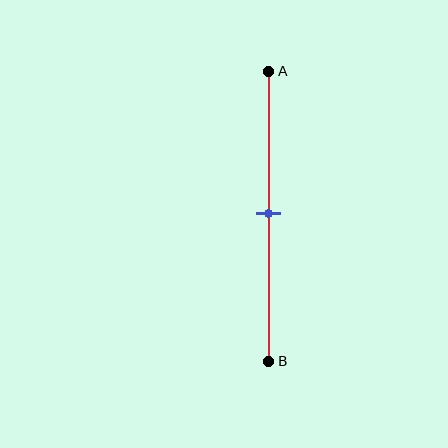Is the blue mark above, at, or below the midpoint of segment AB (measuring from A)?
The blue mark is approximately at the midpoint of segment AB.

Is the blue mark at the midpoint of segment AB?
Yes, the mark is approximately at the midpoint.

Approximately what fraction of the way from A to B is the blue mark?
The blue mark is approximately 50% of the way from A to B.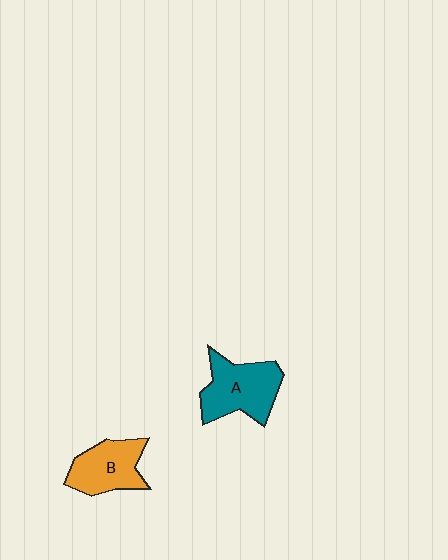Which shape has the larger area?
Shape A (teal).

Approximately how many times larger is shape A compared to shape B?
Approximately 1.2 times.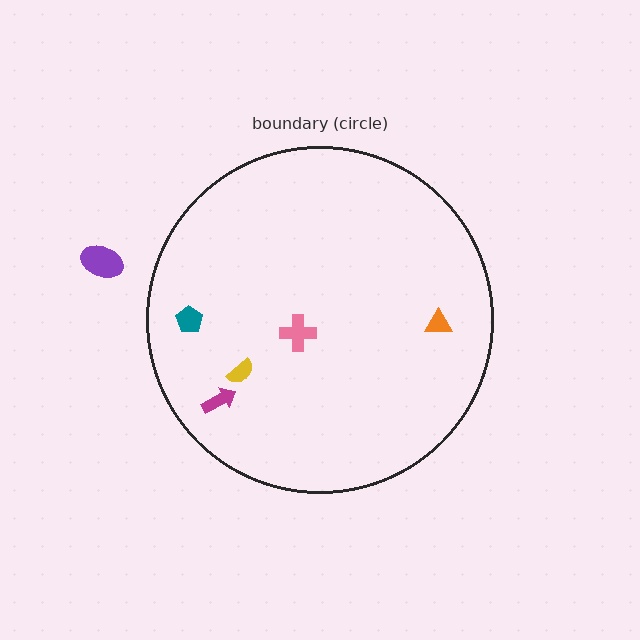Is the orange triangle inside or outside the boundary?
Inside.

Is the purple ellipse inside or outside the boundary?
Outside.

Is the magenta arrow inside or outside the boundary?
Inside.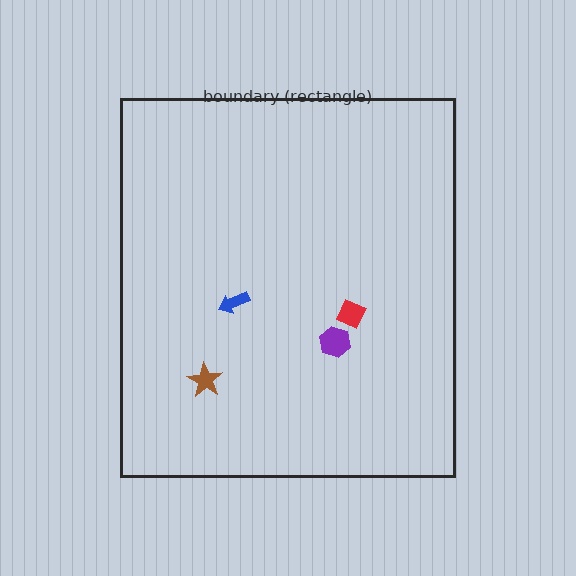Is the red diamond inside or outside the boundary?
Inside.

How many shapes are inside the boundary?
4 inside, 0 outside.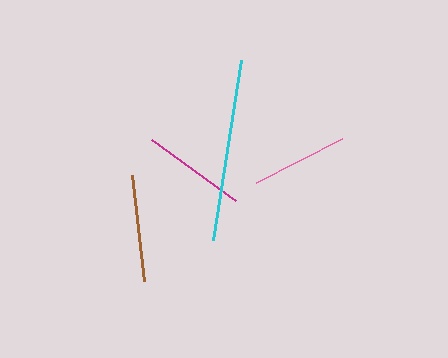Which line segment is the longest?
The cyan line is the longest at approximately 183 pixels.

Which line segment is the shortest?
The pink line is the shortest at approximately 97 pixels.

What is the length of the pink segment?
The pink segment is approximately 97 pixels long.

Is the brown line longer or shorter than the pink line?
The brown line is longer than the pink line.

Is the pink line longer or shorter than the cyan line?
The cyan line is longer than the pink line.